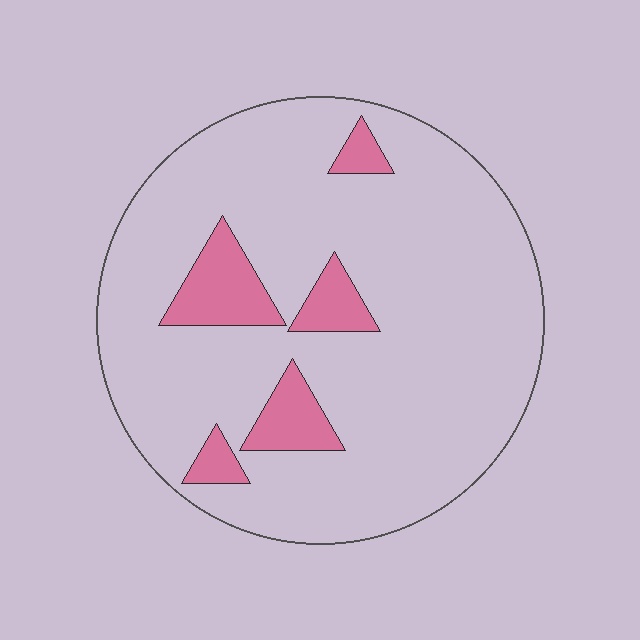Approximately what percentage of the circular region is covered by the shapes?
Approximately 15%.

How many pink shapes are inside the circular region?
5.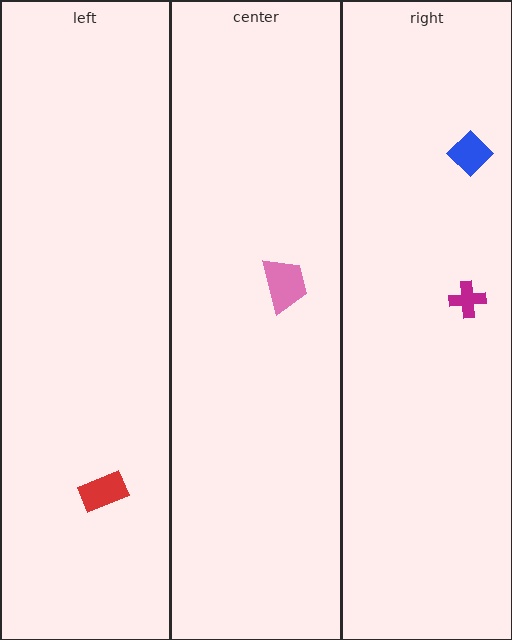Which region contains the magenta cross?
The right region.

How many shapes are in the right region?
2.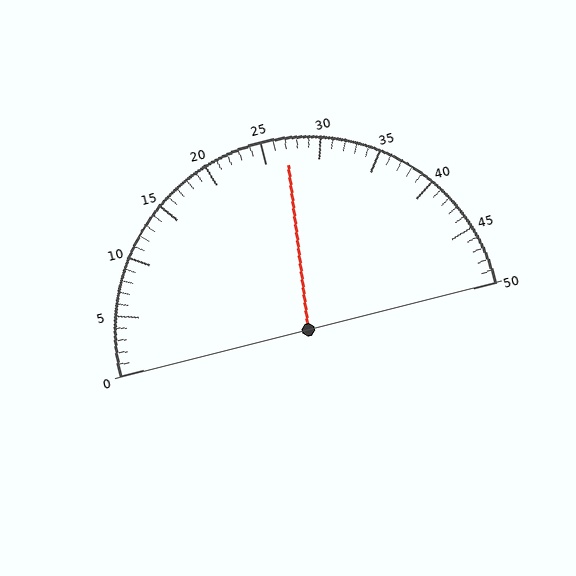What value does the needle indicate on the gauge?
The needle indicates approximately 27.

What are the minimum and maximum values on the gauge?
The gauge ranges from 0 to 50.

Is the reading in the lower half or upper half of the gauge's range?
The reading is in the upper half of the range (0 to 50).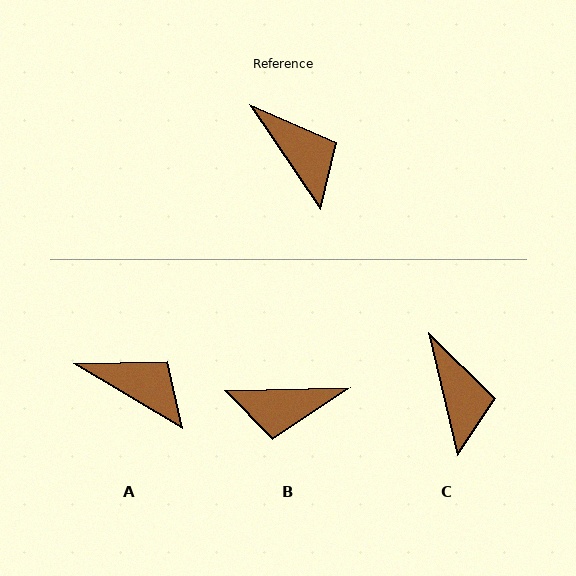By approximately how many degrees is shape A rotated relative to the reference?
Approximately 25 degrees counter-clockwise.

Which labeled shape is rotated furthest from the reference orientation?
B, about 123 degrees away.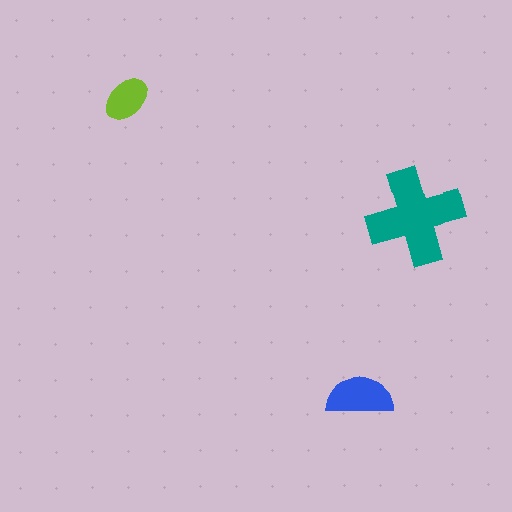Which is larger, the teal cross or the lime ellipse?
The teal cross.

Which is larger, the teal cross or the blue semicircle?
The teal cross.